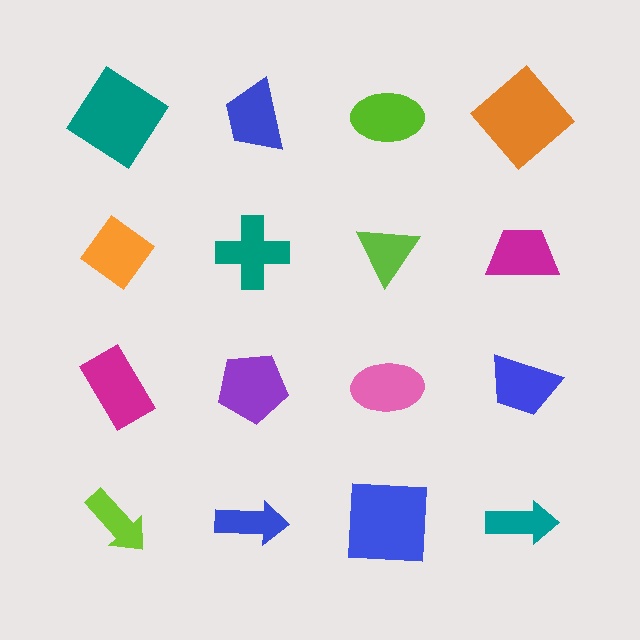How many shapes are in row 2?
4 shapes.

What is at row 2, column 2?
A teal cross.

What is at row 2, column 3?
A lime triangle.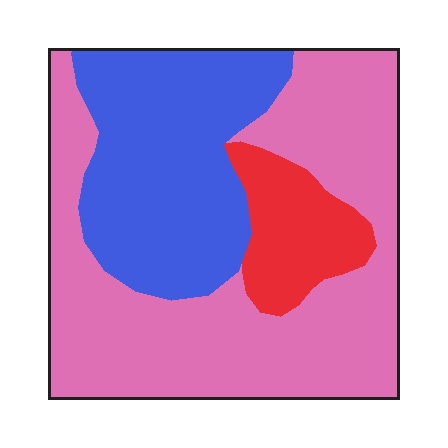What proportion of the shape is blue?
Blue takes up between a sixth and a third of the shape.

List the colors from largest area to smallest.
From largest to smallest: pink, blue, red.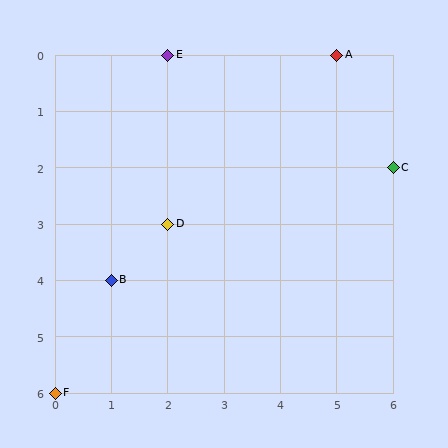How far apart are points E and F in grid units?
Points E and F are 2 columns and 6 rows apart (about 6.3 grid units diagonally).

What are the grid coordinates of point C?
Point C is at grid coordinates (6, 2).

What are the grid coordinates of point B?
Point B is at grid coordinates (1, 4).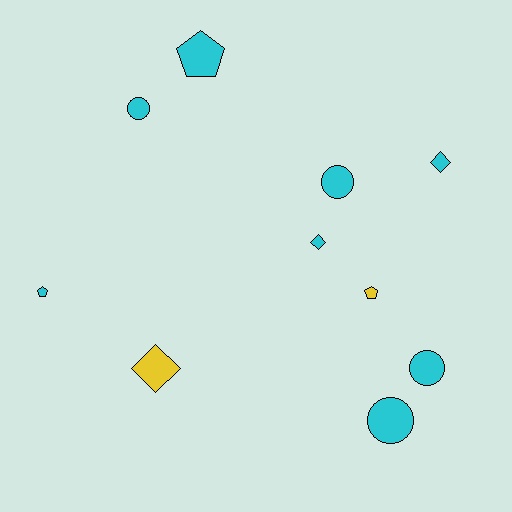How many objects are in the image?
There are 10 objects.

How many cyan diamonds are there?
There are 2 cyan diamonds.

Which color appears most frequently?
Cyan, with 8 objects.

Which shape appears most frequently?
Circle, with 4 objects.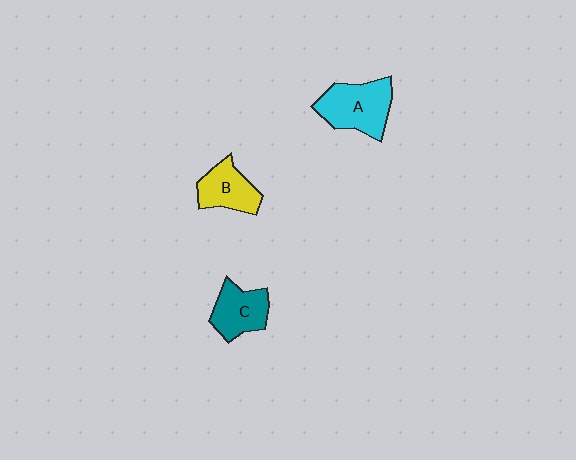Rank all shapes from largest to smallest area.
From largest to smallest: A (cyan), C (teal), B (yellow).